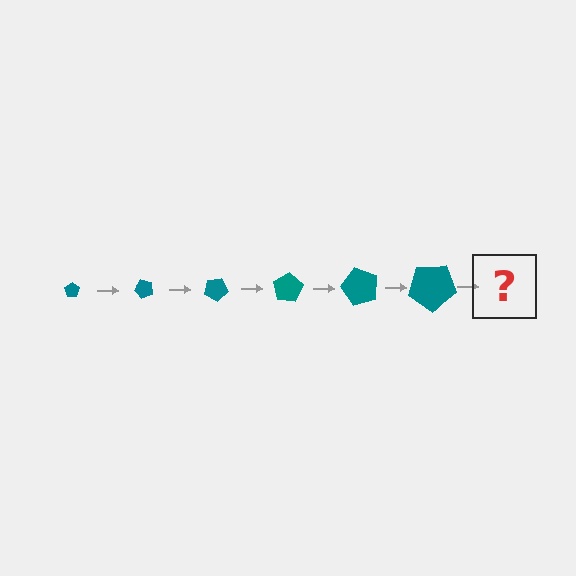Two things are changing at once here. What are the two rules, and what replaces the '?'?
The two rules are that the pentagon grows larger each step and it rotates 50 degrees each step. The '?' should be a pentagon, larger than the previous one and rotated 300 degrees from the start.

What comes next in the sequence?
The next element should be a pentagon, larger than the previous one and rotated 300 degrees from the start.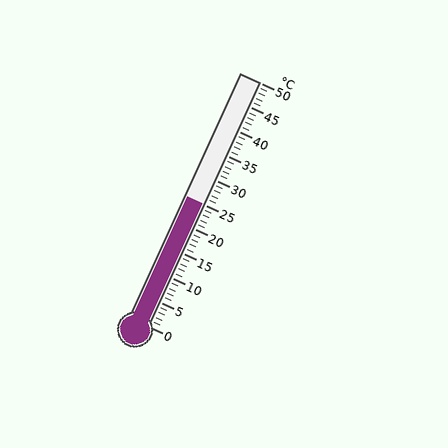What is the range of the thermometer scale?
The thermometer scale ranges from 0°C to 50°C.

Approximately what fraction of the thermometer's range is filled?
The thermometer is filled to approximately 50% of its range.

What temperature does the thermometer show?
The thermometer shows approximately 25°C.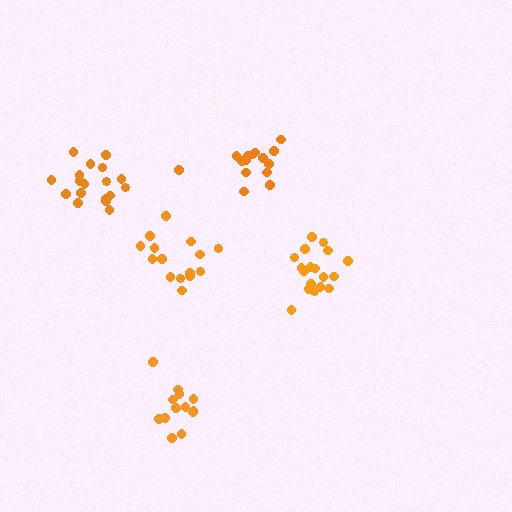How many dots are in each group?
Group 1: 14 dots, Group 2: 13 dots, Group 3: 15 dots, Group 4: 19 dots, Group 5: 19 dots (80 total).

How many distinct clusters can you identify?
There are 5 distinct clusters.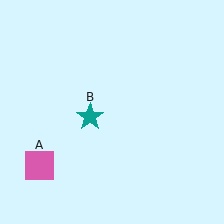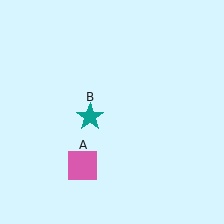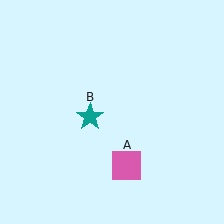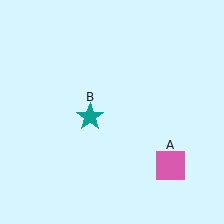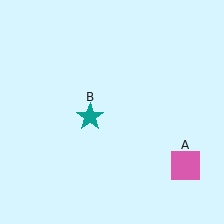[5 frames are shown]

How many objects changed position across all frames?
1 object changed position: pink square (object A).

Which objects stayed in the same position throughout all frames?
Teal star (object B) remained stationary.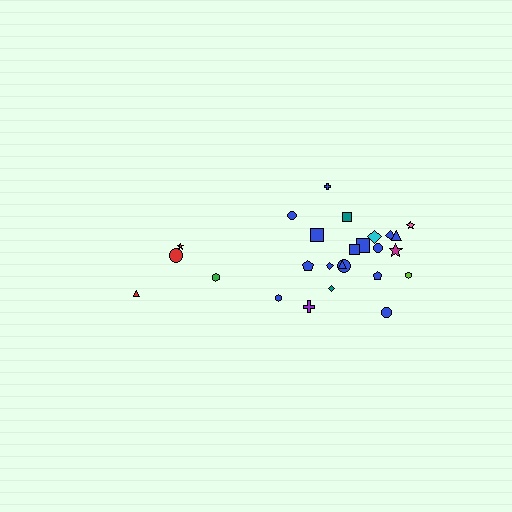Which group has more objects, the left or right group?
The right group.